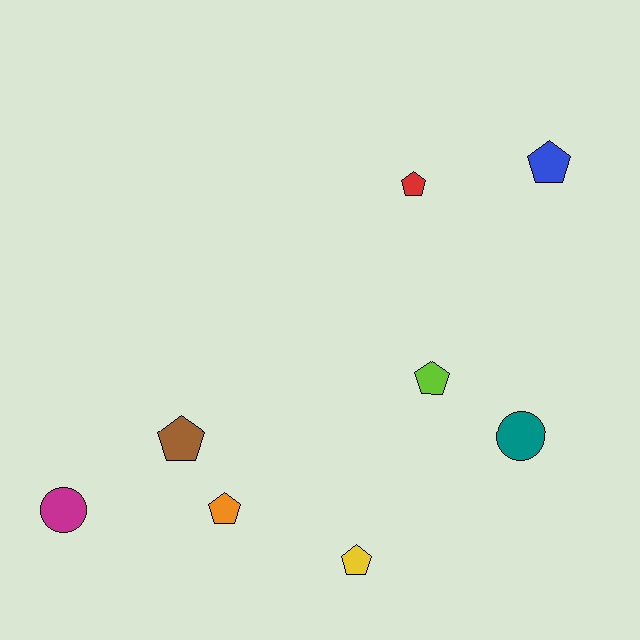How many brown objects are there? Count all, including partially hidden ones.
There is 1 brown object.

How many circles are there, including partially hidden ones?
There are 2 circles.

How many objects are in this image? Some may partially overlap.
There are 8 objects.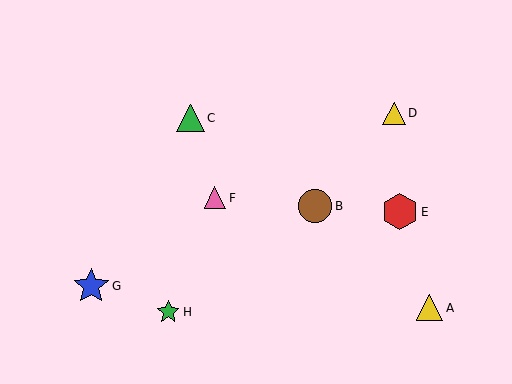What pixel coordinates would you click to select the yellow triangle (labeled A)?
Click at (430, 308) to select the yellow triangle A.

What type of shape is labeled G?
Shape G is a blue star.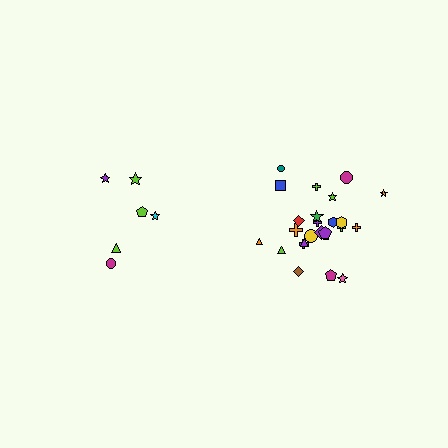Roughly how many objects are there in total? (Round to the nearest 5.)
Roughly 30 objects in total.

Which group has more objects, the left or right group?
The right group.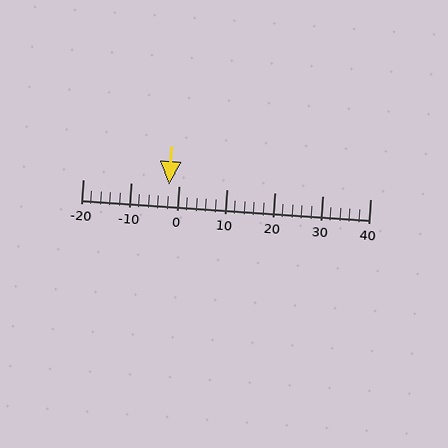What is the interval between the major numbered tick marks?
The major tick marks are spaced 10 units apart.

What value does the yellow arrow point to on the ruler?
The yellow arrow points to approximately -2.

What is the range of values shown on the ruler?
The ruler shows values from -20 to 40.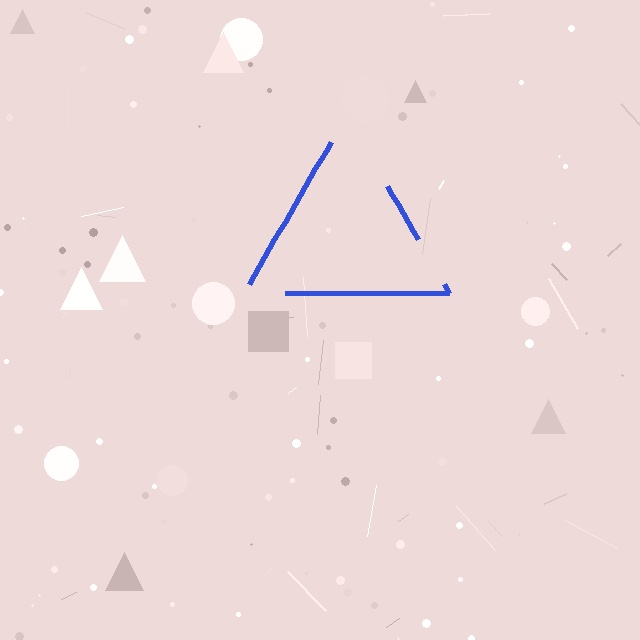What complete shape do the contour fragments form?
The contour fragments form a triangle.